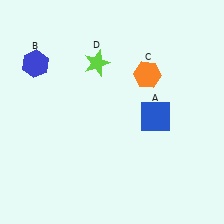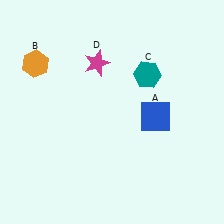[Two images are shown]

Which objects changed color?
B changed from blue to orange. C changed from orange to teal. D changed from lime to magenta.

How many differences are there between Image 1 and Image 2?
There are 3 differences between the two images.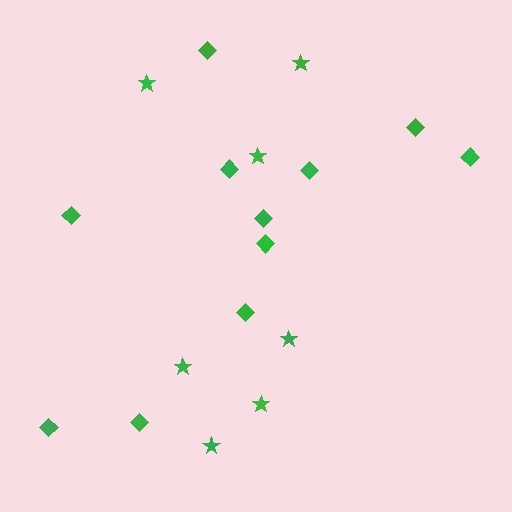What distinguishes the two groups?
There are 2 groups: one group of diamonds (11) and one group of stars (7).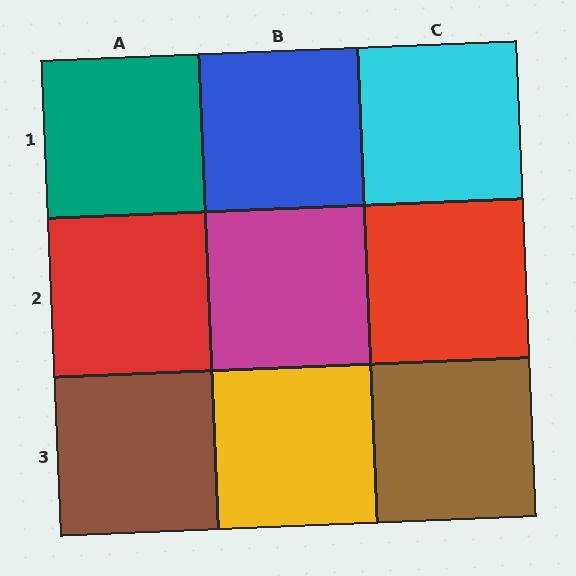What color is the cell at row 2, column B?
Magenta.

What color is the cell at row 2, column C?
Red.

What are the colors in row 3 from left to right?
Brown, yellow, brown.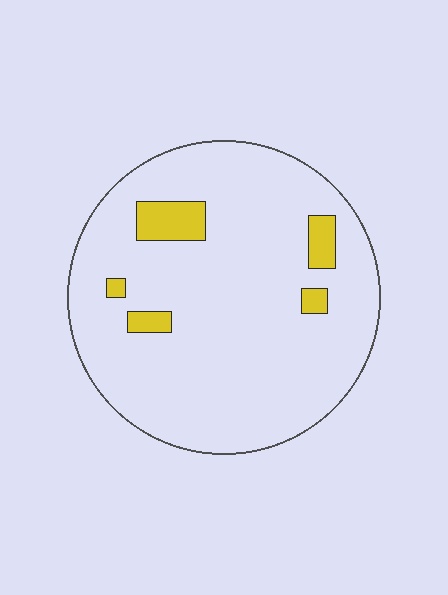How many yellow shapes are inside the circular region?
5.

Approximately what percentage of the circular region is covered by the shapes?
Approximately 10%.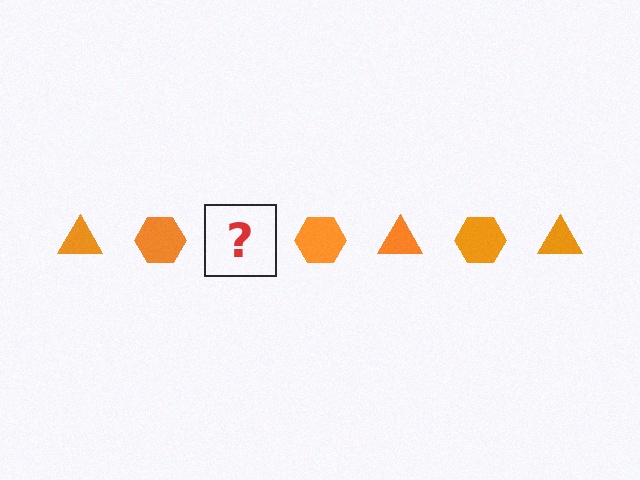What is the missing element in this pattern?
The missing element is an orange triangle.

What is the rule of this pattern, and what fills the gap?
The rule is that the pattern cycles through triangle, hexagon shapes in orange. The gap should be filled with an orange triangle.